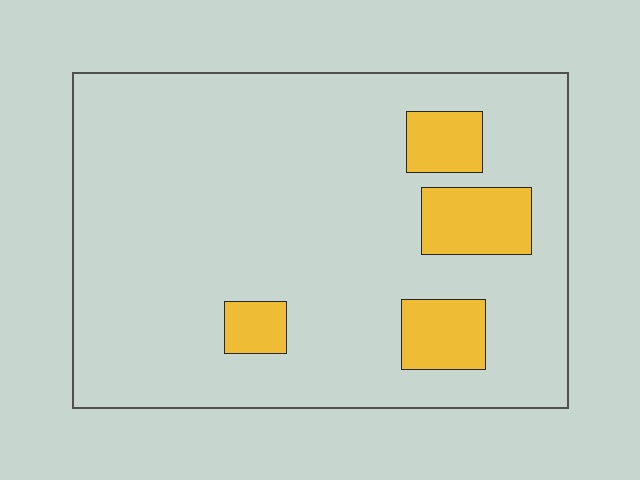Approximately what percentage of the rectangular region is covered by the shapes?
Approximately 15%.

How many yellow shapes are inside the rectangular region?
4.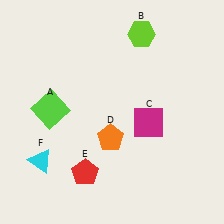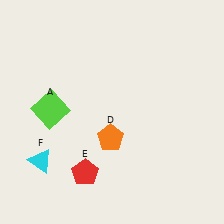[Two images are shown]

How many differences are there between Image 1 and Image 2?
There are 2 differences between the two images.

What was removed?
The magenta square (C), the lime hexagon (B) were removed in Image 2.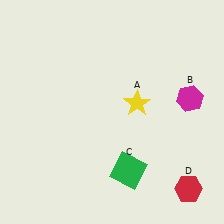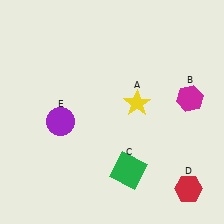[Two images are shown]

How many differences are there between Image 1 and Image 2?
There is 1 difference between the two images.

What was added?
A purple circle (E) was added in Image 2.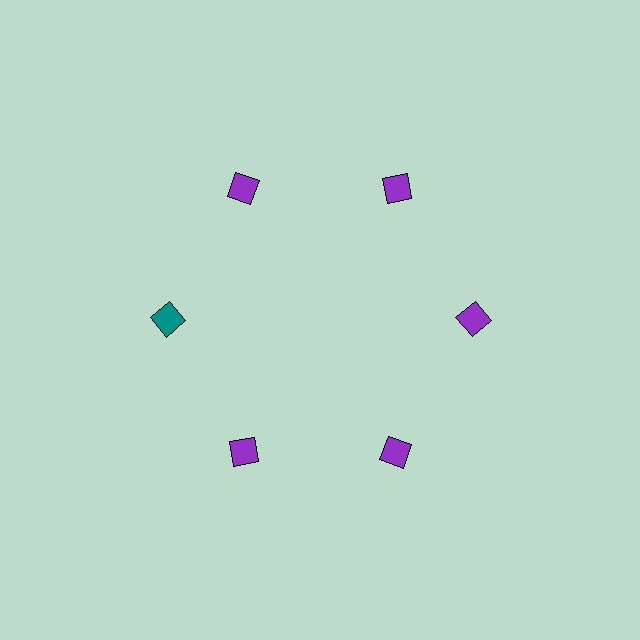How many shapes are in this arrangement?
There are 6 shapes arranged in a ring pattern.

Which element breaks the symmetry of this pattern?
The teal square at roughly the 9 o'clock position breaks the symmetry. All other shapes are purple squares.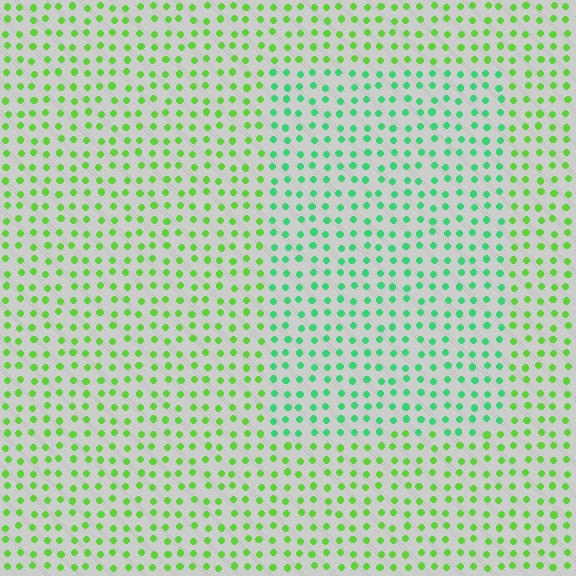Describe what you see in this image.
The image is filled with small lime elements in a uniform arrangement. A rectangle-shaped region is visible where the elements are tinted to a slightly different hue, forming a subtle color boundary.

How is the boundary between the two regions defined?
The boundary is defined purely by a slight shift in hue (about 38 degrees). Spacing, size, and orientation are identical on both sides.